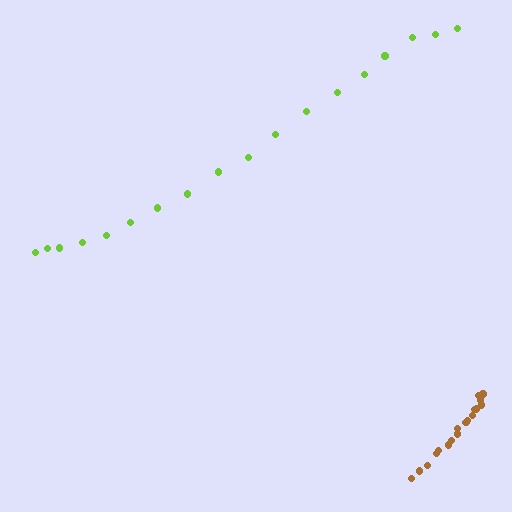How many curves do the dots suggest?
There are 2 distinct paths.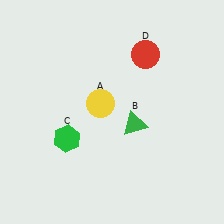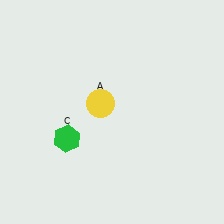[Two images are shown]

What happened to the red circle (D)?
The red circle (D) was removed in Image 2. It was in the top-right area of Image 1.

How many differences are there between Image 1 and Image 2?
There are 2 differences between the two images.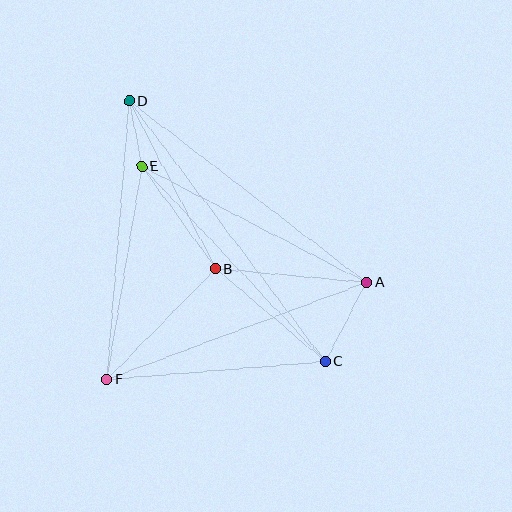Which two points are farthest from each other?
Points C and D are farthest from each other.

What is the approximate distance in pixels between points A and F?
The distance between A and F is approximately 277 pixels.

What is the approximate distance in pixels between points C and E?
The distance between C and E is approximately 267 pixels.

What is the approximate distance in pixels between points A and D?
The distance between A and D is approximately 299 pixels.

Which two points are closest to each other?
Points D and E are closest to each other.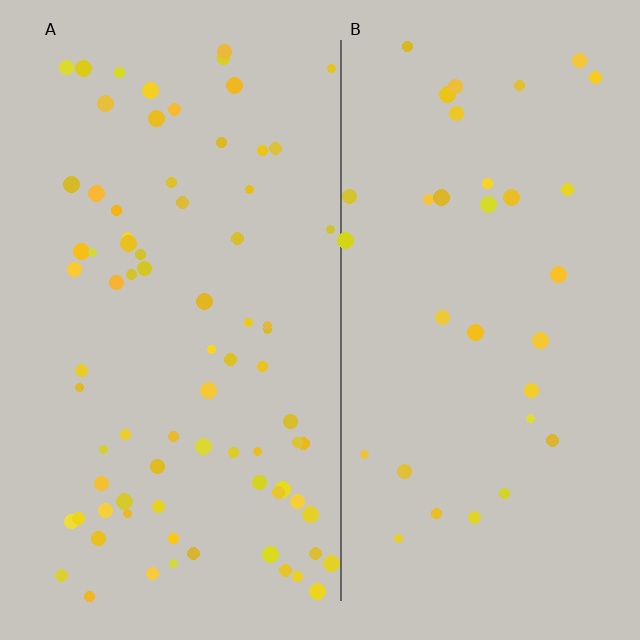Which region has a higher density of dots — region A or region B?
A (the left).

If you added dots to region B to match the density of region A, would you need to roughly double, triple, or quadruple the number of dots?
Approximately double.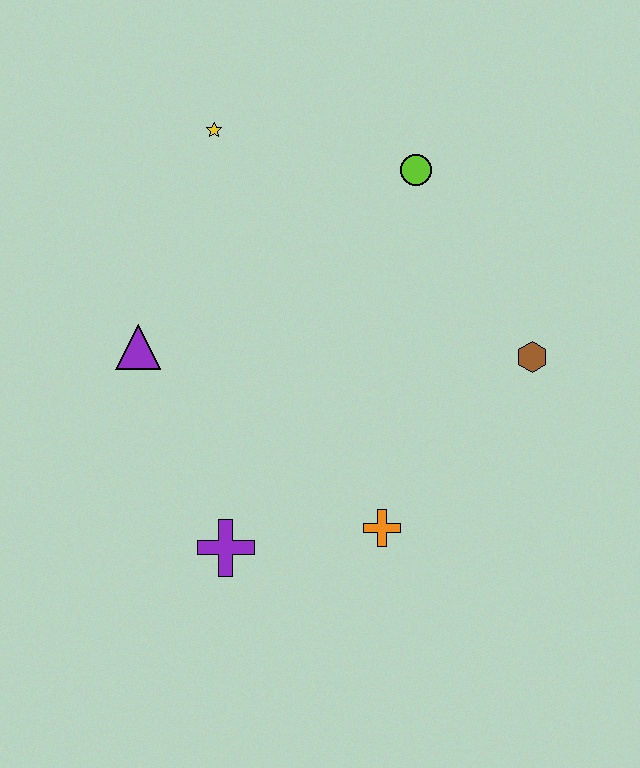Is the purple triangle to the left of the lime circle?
Yes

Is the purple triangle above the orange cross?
Yes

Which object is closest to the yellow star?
The lime circle is closest to the yellow star.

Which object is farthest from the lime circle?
The purple cross is farthest from the lime circle.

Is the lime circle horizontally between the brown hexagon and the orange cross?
Yes